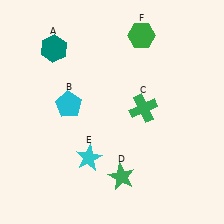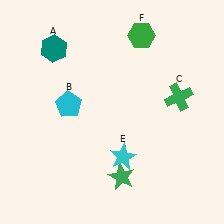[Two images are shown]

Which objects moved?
The objects that moved are: the green cross (C), the cyan star (E).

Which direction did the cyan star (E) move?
The cyan star (E) moved right.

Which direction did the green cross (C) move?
The green cross (C) moved right.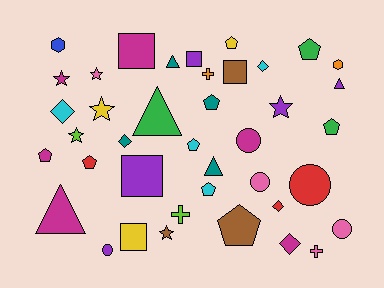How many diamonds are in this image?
There are 5 diamonds.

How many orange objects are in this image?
There are 2 orange objects.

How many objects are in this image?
There are 40 objects.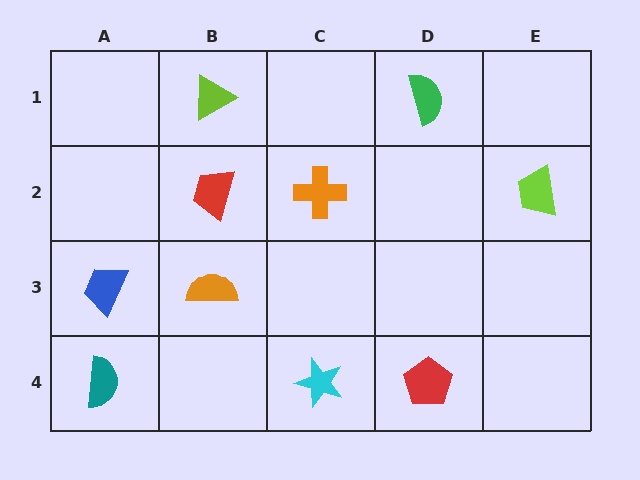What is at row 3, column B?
An orange semicircle.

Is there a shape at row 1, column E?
No, that cell is empty.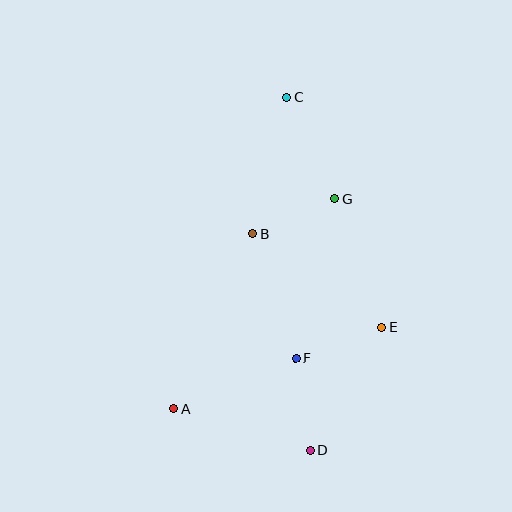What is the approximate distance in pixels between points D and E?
The distance between D and E is approximately 143 pixels.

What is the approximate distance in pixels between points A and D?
The distance between A and D is approximately 142 pixels.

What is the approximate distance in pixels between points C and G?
The distance between C and G is approximately 112 pixels.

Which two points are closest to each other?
Points B and G are closest to each other.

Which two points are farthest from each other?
Points C and D are farthest from each other.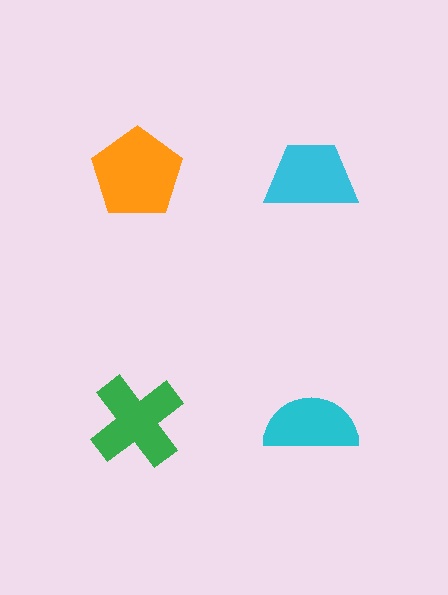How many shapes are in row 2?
2 shapes.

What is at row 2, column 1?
A green cross.